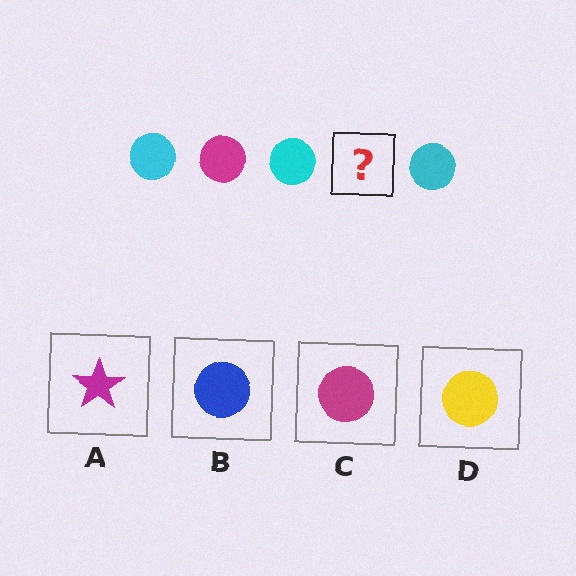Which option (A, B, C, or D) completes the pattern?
C.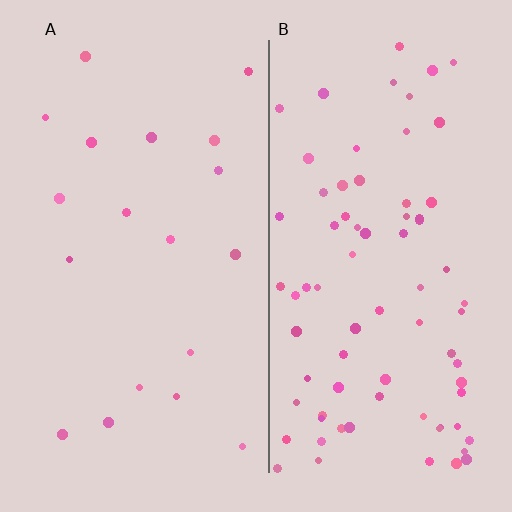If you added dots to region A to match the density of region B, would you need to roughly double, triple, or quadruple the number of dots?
Approximately quadruple.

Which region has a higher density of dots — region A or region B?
B (the right).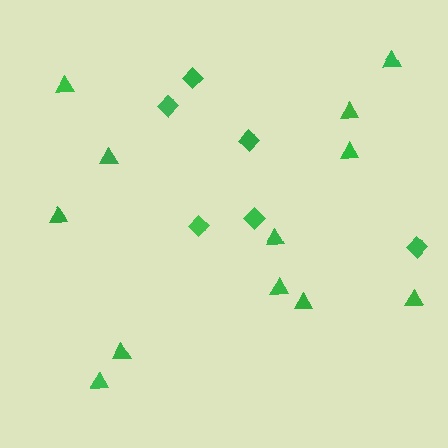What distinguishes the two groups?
There are 2 groups: one group of diamonds (6) and one group of triangles (12).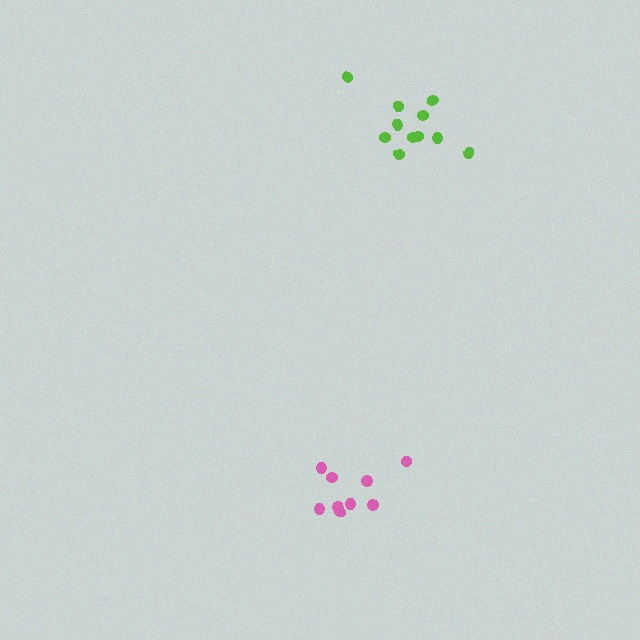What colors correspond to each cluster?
The clusters are colored: pink, lime.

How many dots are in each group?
Group 1: 9 dots, Group 2: 11 dots (20 total).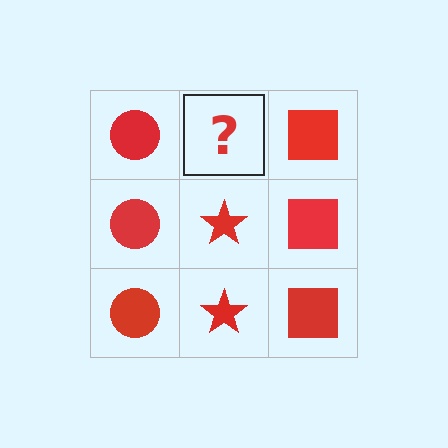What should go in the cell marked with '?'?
The missing cell should contain a red star.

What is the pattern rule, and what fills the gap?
The rule is that each column has a consistent shape. The gap should be filled with a red star.